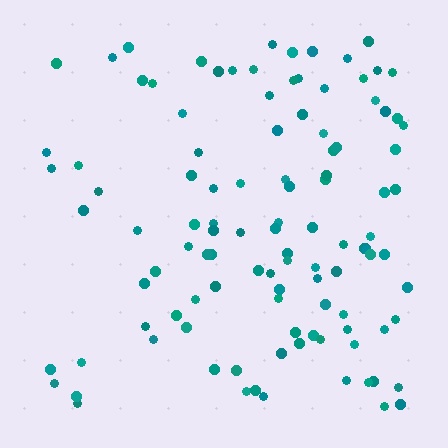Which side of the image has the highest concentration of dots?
The right.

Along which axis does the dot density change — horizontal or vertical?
Horizontal.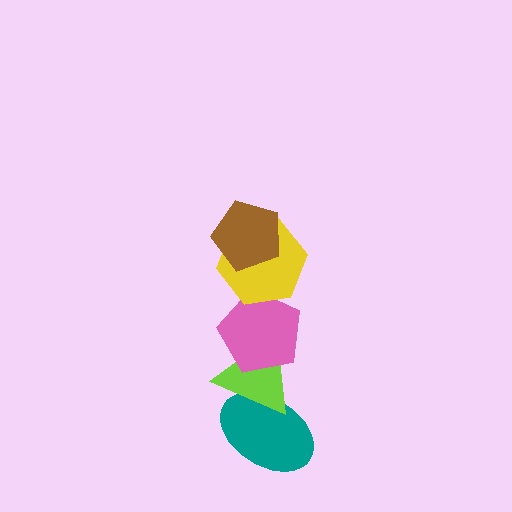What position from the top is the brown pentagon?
The brown pentagon is 1st from the top.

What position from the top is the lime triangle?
The lime triangle is 4th from the top.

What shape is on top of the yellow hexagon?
The brown pentagon is on top of the yellow hexagon.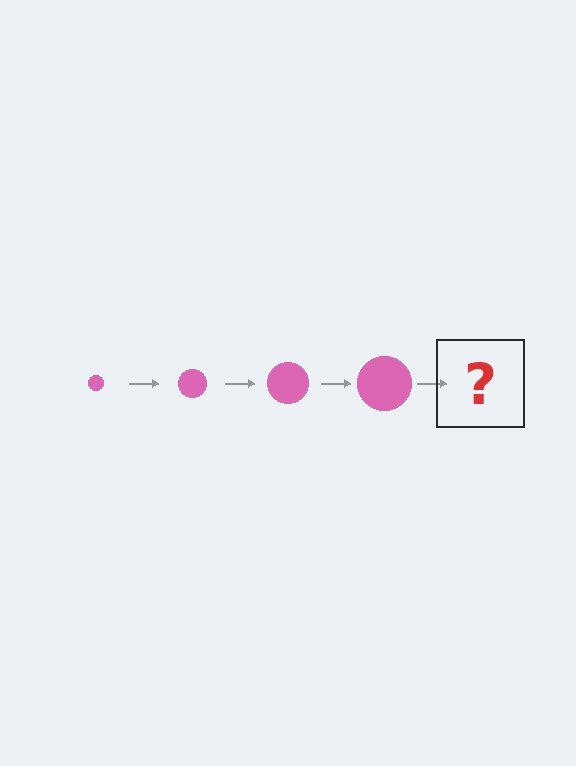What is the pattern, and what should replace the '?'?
The pattern is that the circle gets progressively larger each step. The '?' should be a pink circle, larger than the previous one.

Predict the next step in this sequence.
The next step is a pink circle, larger than the previous one.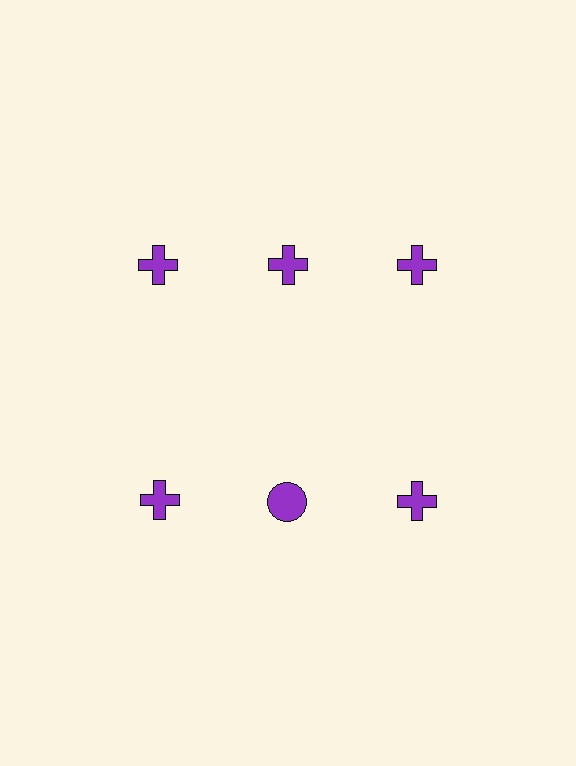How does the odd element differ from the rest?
It has a different shape: circle instead of cross.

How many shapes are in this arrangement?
There are 6 shapes arranged in a grid pattern.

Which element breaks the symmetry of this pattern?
The purple circle in the second row, second from left column breaks the symmetry. All other shapes are purple crosses.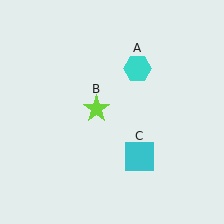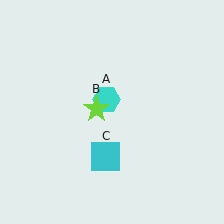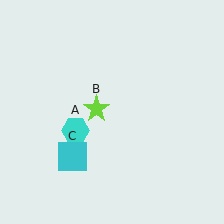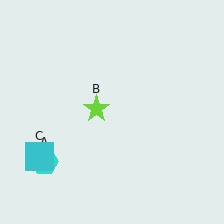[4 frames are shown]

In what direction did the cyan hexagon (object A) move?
The cyan hexagon (object A) moved down and to the left.